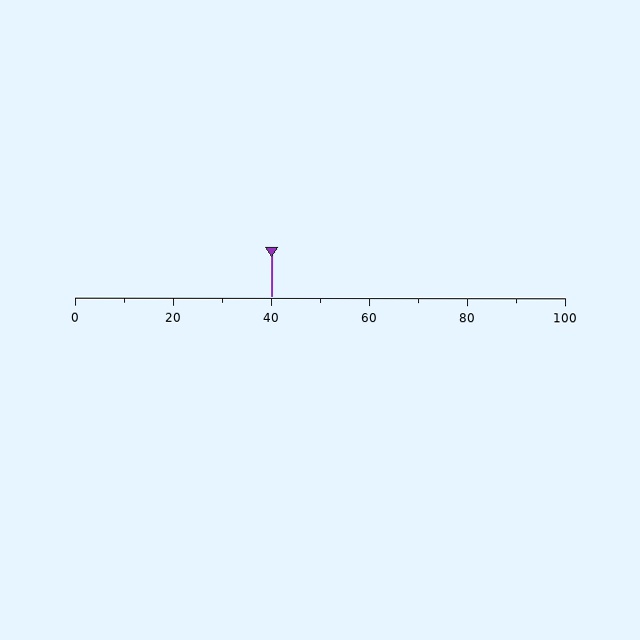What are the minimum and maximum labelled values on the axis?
The axis runs from 0 to 100.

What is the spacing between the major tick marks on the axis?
The major ticks are spaced 20 apart.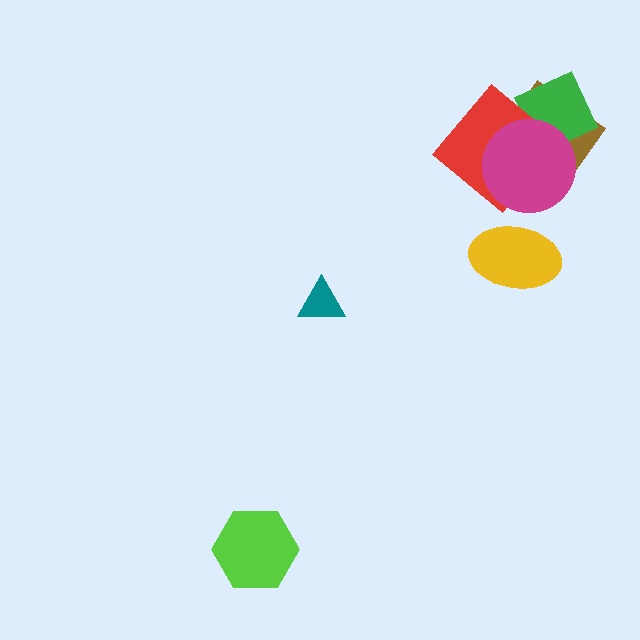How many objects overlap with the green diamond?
3 objects overlap with the green diamond.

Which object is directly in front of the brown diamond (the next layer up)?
The green diamond is directly in front of the brown diamond.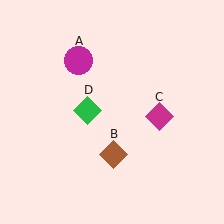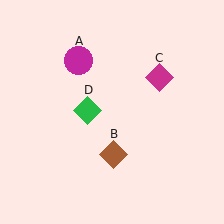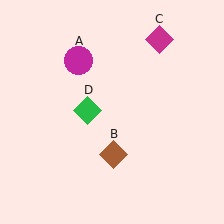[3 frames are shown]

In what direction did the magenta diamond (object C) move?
The magenta diamond (object C) moved up.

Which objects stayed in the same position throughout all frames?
Magenta circle (object A) and brown diamond (object B) and green diamond (object D) remained stationary.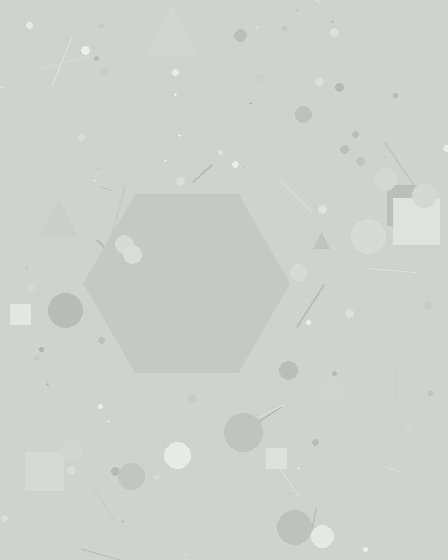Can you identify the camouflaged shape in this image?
The camouflaged shape is a hexagon.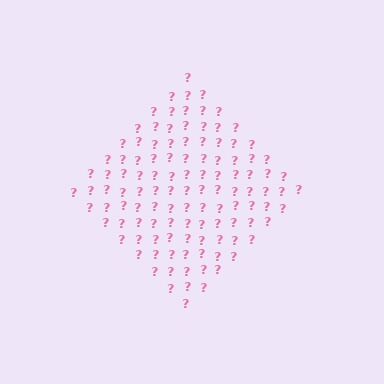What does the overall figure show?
The overall figure shows a diamond.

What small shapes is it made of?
It is made of small question marks.